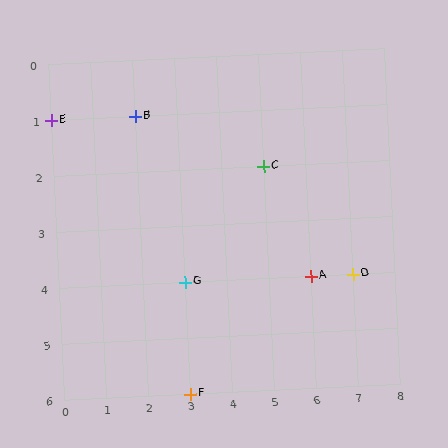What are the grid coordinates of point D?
Point D is at grid coordinates (7, 4).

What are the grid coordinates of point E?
Point E is at grid coordinates (0, 1).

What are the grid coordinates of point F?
Point F is at grid coordinates (3, 6).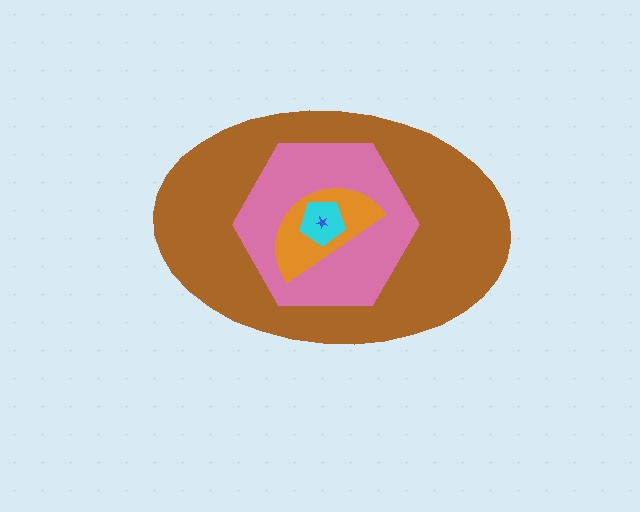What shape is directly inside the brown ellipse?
The pink hexagon.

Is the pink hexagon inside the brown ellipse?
Yes.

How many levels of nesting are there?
5.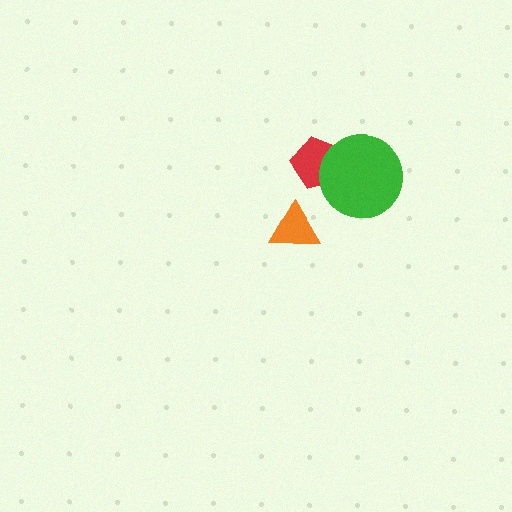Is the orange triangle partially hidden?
No, no other shape covers it.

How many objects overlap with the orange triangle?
0 objects overlap with the orange triangle.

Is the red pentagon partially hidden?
Yes, it is partially covered by another shape.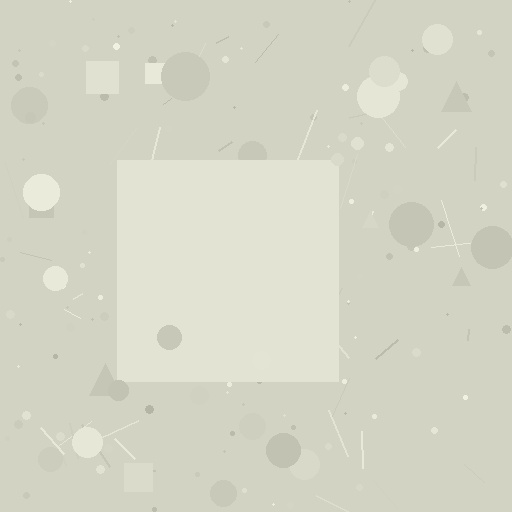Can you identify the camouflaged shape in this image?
The camouflaged shape is a square.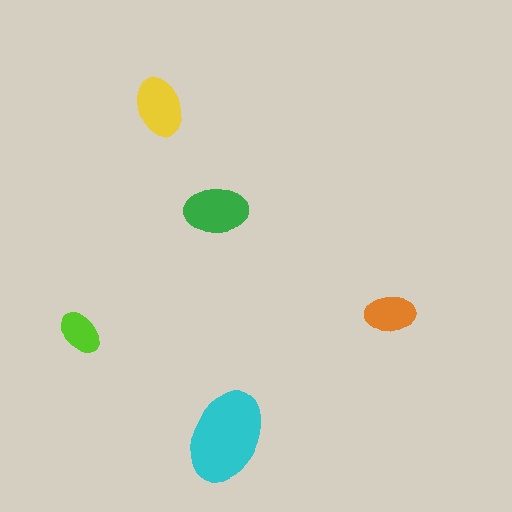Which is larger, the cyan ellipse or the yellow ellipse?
The cyan one.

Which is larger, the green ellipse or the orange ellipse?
The green one.